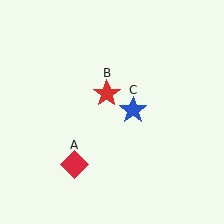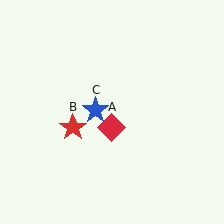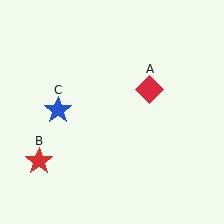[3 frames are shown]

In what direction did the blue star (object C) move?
The blue star (object C) moved left.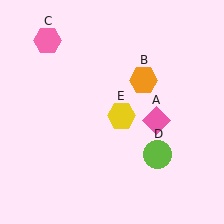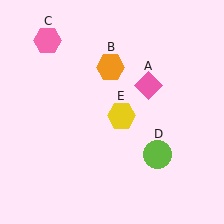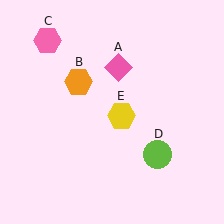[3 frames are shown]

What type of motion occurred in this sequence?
The pink diamond (object A), orange hexagon (object B) rotated counterclockwise around the center of the scene.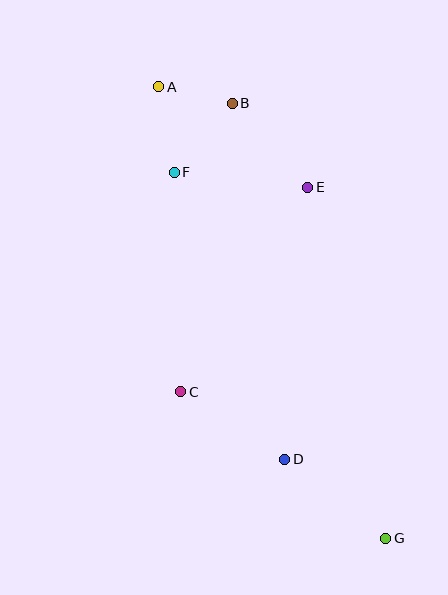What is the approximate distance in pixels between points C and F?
The distance between C and F is approximately 219 pixels.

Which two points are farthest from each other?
Points A and G are farthest from each other.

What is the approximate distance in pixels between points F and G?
The distance between F and G is approximately 423 pixels.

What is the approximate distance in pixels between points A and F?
The distance between A and F is approximately 87 pixels.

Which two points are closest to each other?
Points A and B are closest to each other.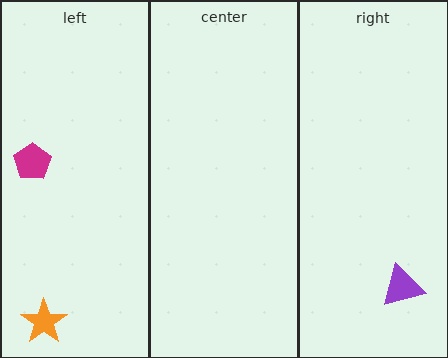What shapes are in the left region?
The magenta pentagon, the orange star.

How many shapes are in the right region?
1.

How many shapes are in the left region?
2.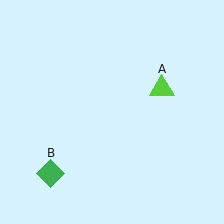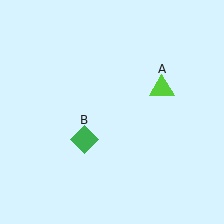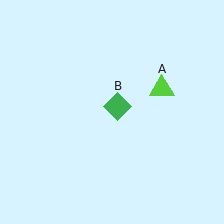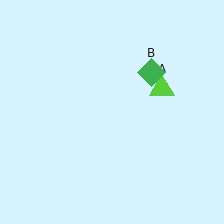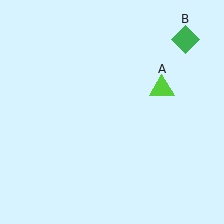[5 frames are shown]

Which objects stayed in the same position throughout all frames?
Lime triangle (object A) remained stationary.